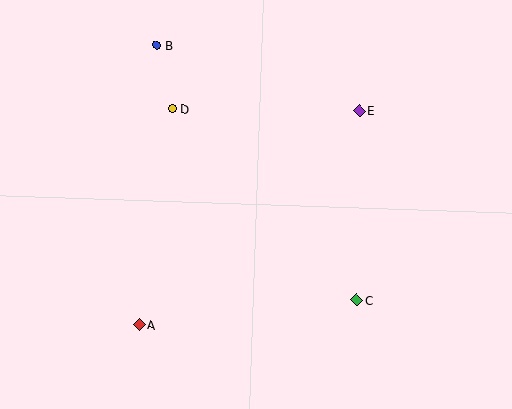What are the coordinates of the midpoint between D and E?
The midpoint between D and E is at (266, 110).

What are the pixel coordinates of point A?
Point A is at (139, 325).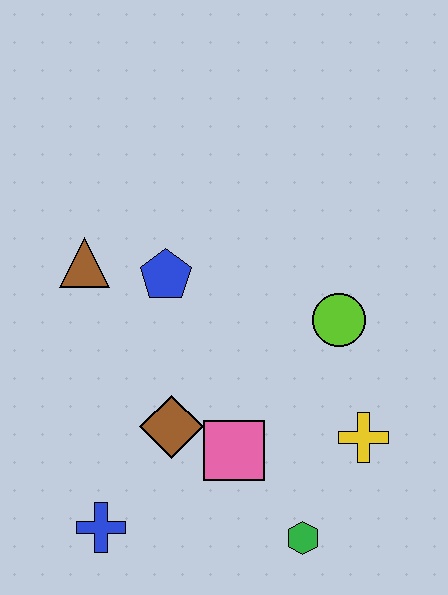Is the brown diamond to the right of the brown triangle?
Yes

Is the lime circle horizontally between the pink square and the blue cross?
No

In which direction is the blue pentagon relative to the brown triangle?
The blue pentagon is to the right of the brown triangle.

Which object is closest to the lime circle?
The yellow cross is closest to the lime circle.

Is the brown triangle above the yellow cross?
Yes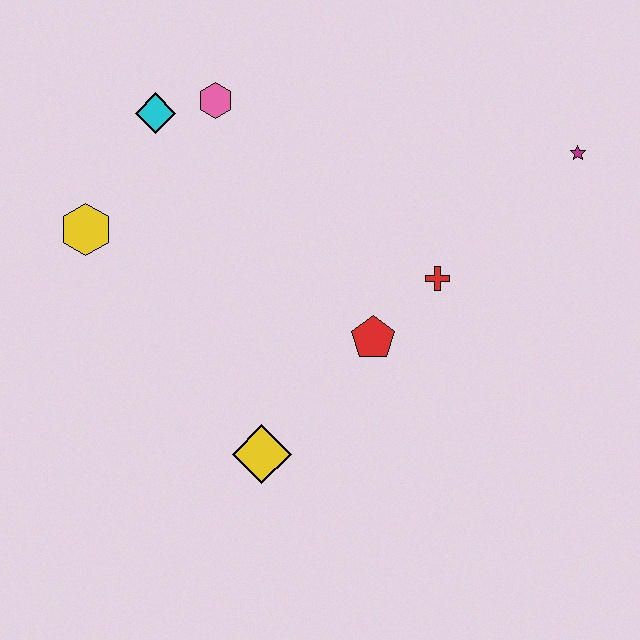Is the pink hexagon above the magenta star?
Yes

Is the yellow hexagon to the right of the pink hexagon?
No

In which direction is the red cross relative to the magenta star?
The red cross is to the left of the magenta star.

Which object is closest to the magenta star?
The red cross is closest to the magenta star.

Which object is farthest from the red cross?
The yellow hexagon is farthest from the red cross.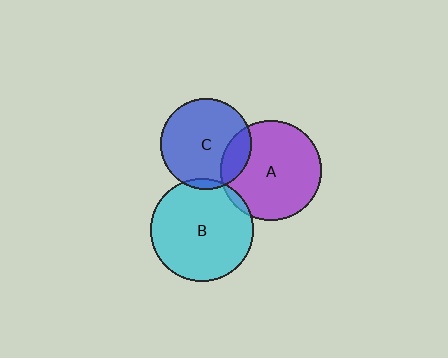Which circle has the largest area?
Circle B (cyan).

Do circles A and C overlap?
Yes.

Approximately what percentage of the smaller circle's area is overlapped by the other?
Approximately 15%.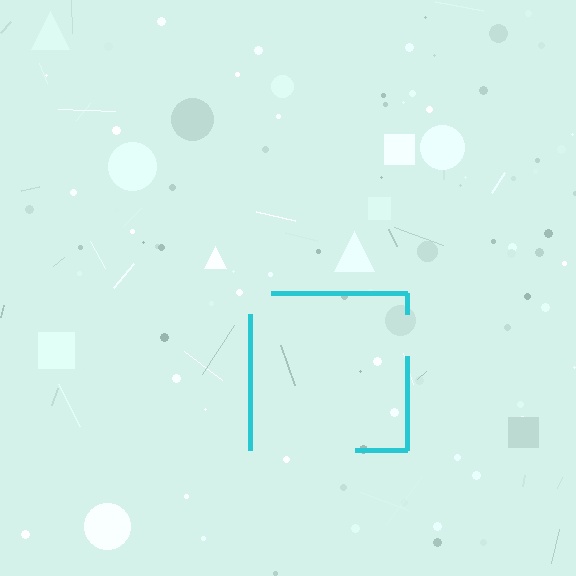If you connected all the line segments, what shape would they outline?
They would outline a square.